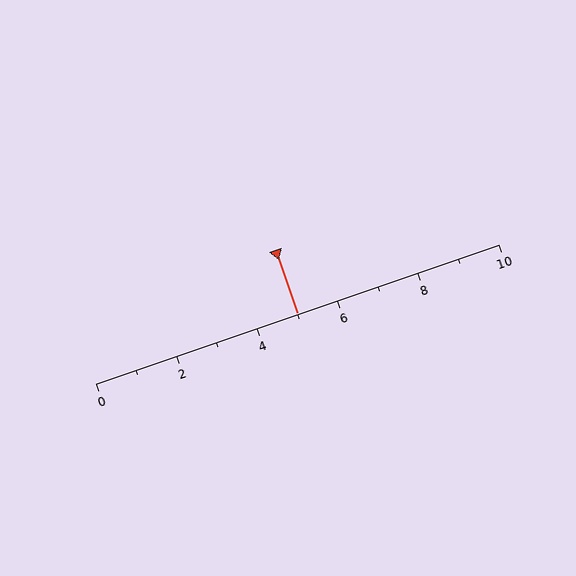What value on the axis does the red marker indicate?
The marker indicates approximately 5.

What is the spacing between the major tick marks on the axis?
The major ticks are spaced 2 apart.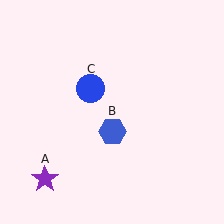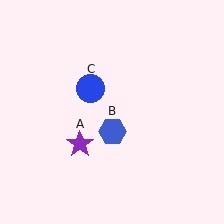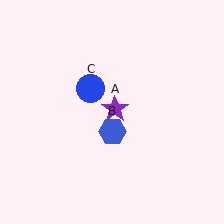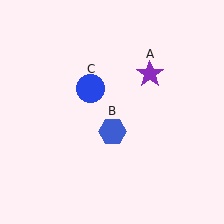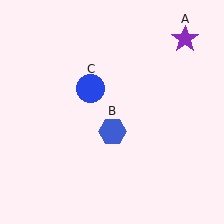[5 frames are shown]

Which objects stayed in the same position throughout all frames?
Blue hexagon (object B) and blue circle (object C) remained stationary.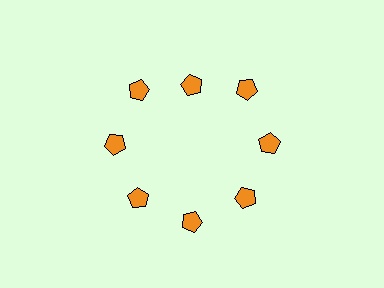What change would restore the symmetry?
The symmetry would be restored by moving it outward, back onto the ring so that all 8 pentagons sit at equal angles and equal distance from the center.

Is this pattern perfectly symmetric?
No. The 8 orange pentagons are arranged in a ring, but one element near the 12 o'clock position is pulled inward toward the center, breaking the 8-fold rotational symmetry.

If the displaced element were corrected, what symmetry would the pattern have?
It would have 8-fold rotational symmetry — the pattern would map onto itself every 45 degrees.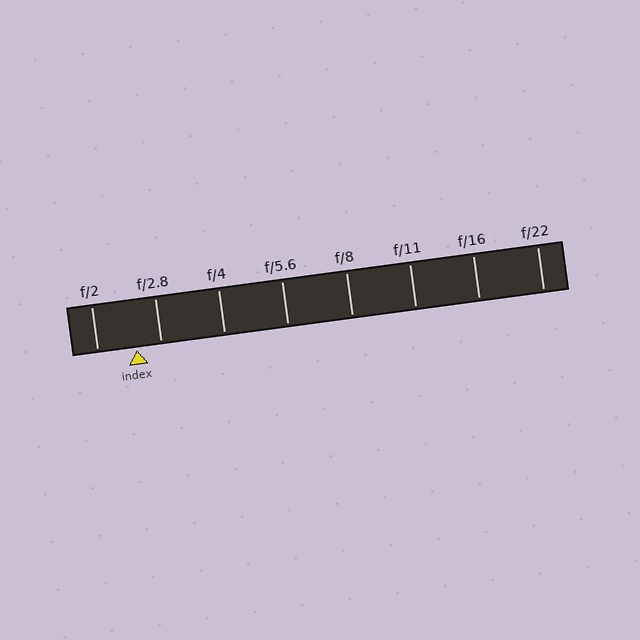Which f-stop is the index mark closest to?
The index mark is closest to f/2.8.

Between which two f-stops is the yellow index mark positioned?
The index mark is between f/2 and f/2.8.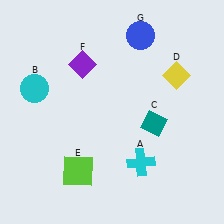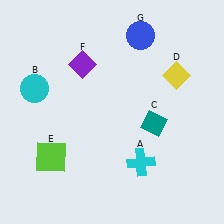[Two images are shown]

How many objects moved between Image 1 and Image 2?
1 object moved between the two images.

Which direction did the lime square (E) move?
The lime square (E) moved left.